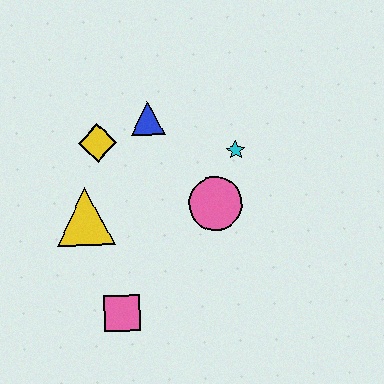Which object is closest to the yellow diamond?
The blue triangle is closest to the yellow diamond.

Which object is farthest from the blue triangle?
The pink square is farthest from the blue triangle.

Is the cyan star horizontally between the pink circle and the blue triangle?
No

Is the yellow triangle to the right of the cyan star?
No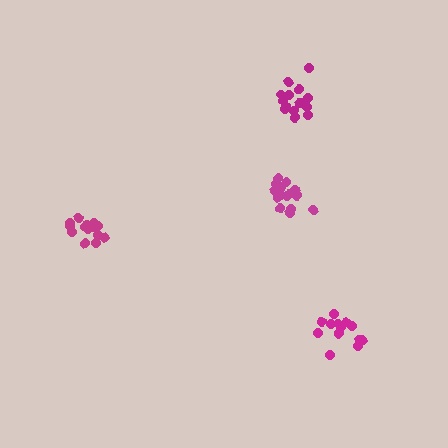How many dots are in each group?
Group 1: 14 dots, Group 2: 16 dots, Group 3: 17 dots, Group 4: 14 dots (61 total).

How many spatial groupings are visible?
There are 4 spatial groupings.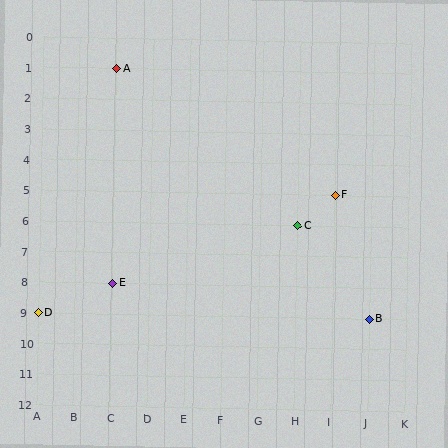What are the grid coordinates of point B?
Point B is at grid coordinates (J, 9).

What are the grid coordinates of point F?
Point F is at grid coordinates (I, 5).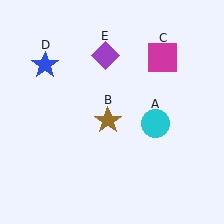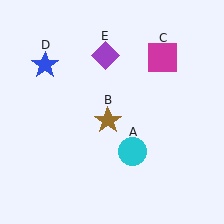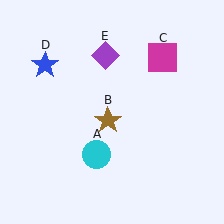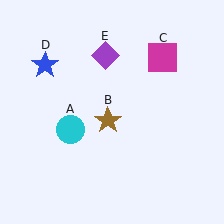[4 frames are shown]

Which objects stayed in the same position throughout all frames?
Brown star (object B) and magenta square (object C) and blue star (object D) and purple diamond (object E) remained stationary.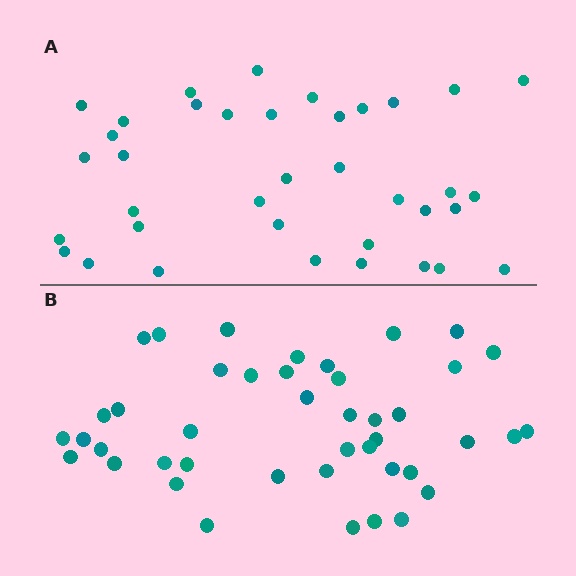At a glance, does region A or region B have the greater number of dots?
Region B (the bottom region) has more dots.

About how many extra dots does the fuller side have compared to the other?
Region B has about 6 more dots than region A.